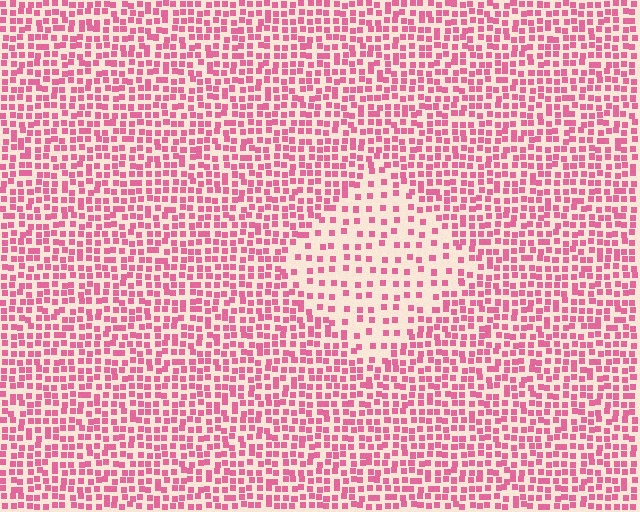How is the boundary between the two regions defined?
The boundary is defined by a change in element density (approximately 2.2x ratio). All elements are the same color, size, and shape.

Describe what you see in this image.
The image contains small pink elements arranged at two different densities. A diamond-shaped region is visible where the elements are less densely packed than the surrounding area.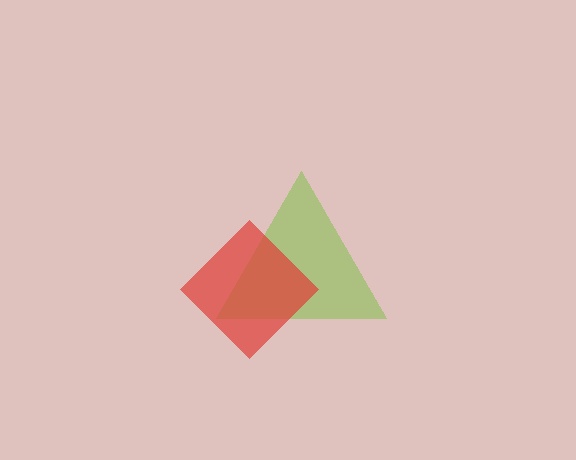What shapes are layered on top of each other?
The layered shapes are: a lime triangle, a red diamond.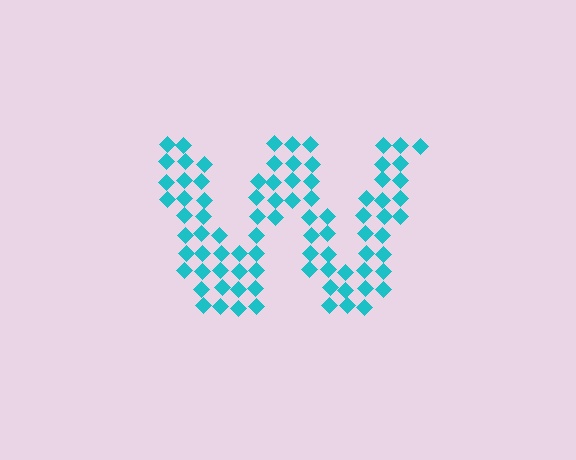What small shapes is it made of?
It is made of small diamonds.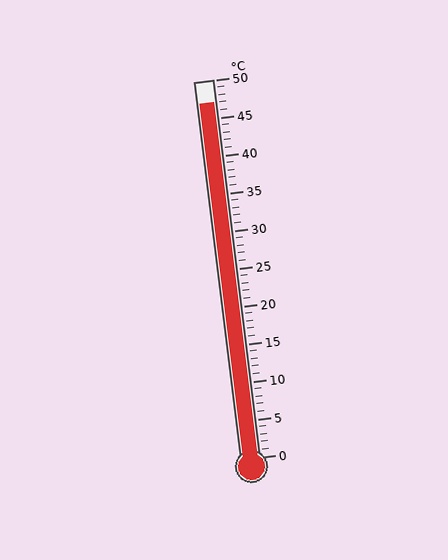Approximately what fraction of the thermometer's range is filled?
The thermometer is filled to approximately 95% of its range.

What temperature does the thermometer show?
The thermometer shows approximately 47°C.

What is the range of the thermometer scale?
The thermometer scale ranges from 0°C to 50°C.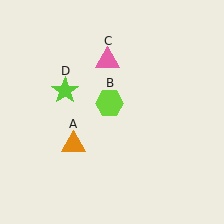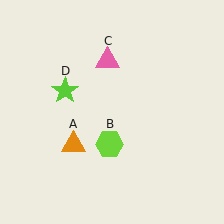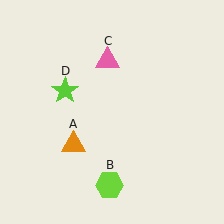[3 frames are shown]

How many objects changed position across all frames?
1 object changed position: lime hexagon (object B).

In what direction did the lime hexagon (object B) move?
The lime hexagon (object B) moved down.